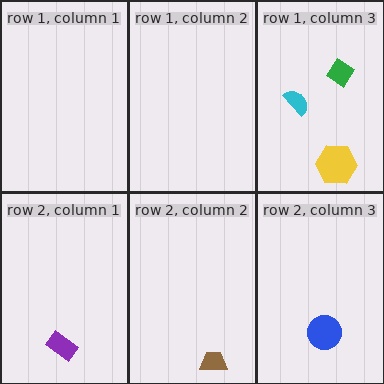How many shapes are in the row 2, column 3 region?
1.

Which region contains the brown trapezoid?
The row 2, column 2 region.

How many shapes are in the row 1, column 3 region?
3.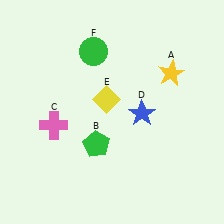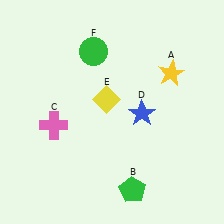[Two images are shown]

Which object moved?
The green pentagon (B) moved down.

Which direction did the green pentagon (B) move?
The green pentagon (B) moved down.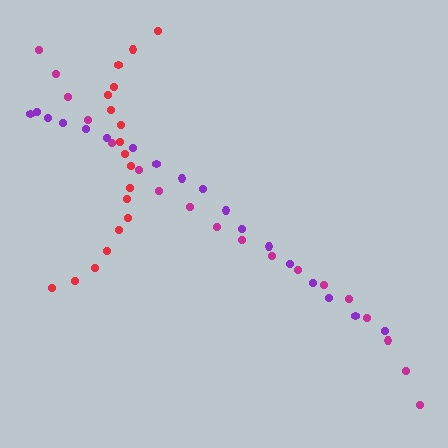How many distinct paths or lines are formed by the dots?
There are 3 distinct paths.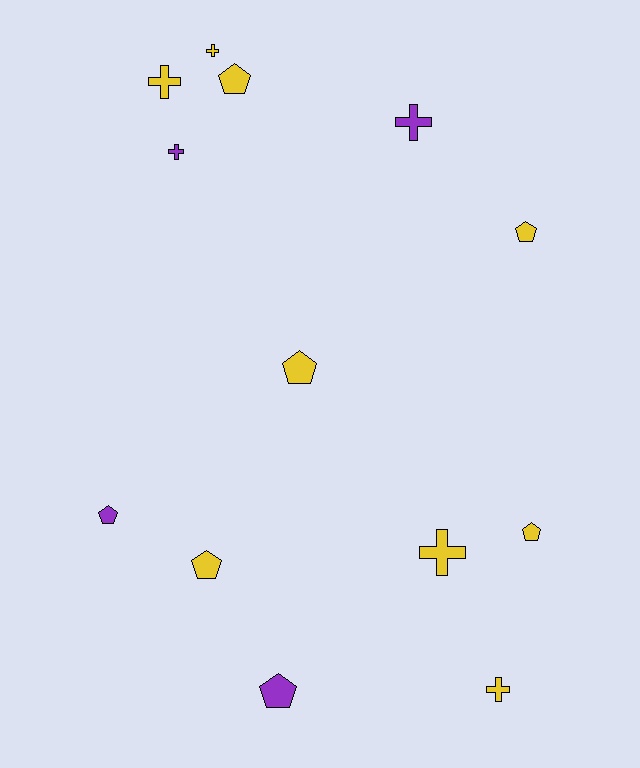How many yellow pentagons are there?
There are 5 yellow pentagons.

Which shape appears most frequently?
Pentagon, with 7 objects.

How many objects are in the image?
There are 13 objects.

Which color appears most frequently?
Yellow, with 9 objects.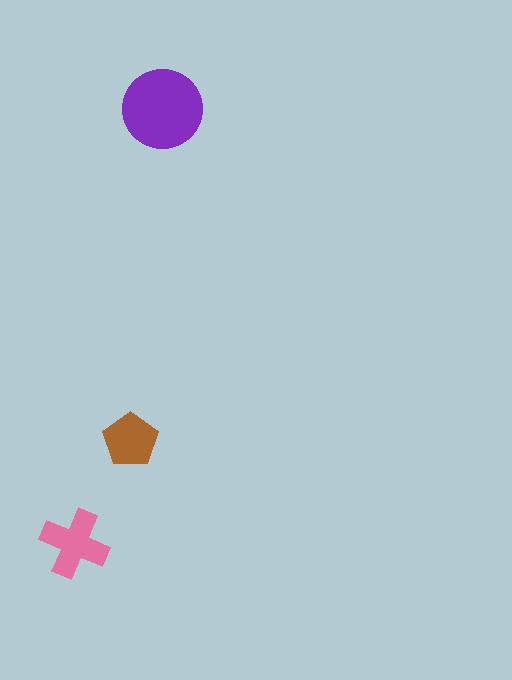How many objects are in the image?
There are 3 objects in the image.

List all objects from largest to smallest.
The purple circle, the pink cross, the brown pentagon.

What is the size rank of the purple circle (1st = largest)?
1st.